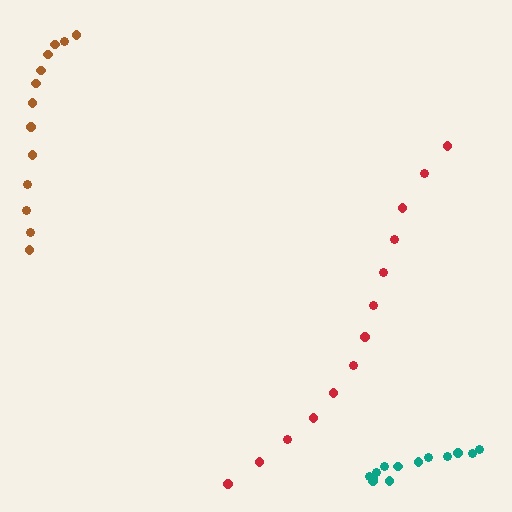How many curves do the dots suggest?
There are 3 distinct paths.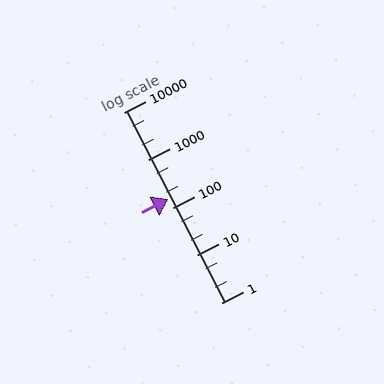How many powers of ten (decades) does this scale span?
The scale spans 4 decades, from 1 to 10000.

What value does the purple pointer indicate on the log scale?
The pointer indicates approximately 150.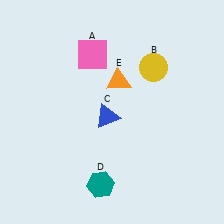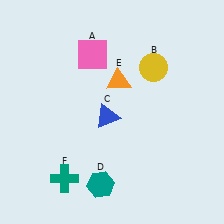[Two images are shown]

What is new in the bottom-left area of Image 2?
A teal cross (F) was added in the bottom-left area of Image 2.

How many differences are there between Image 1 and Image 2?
There is 1 difference between the two images.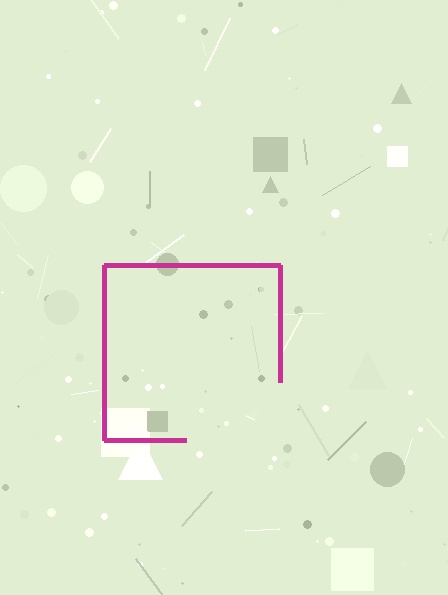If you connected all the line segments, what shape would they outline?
They would outline a square.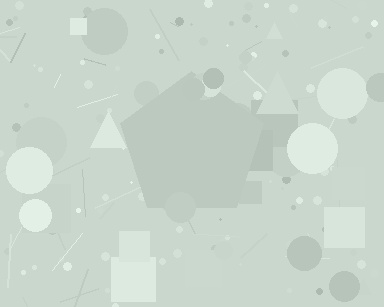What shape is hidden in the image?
A pentagon is hidden in the image.